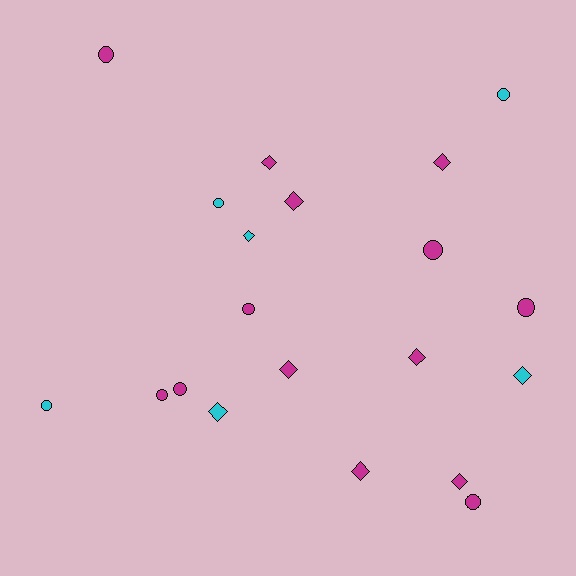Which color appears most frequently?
Magenta, with 14 objects.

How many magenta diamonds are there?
There are 7 magenta diamonds.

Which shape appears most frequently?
Circle, with 10 objects.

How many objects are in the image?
There are 20 objects.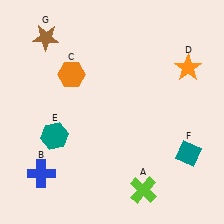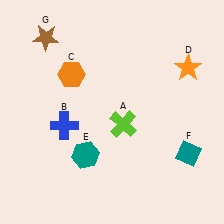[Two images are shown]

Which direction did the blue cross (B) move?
The blue cross (B) moved up.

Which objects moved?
The objects that moved are: the lime cross (A), the blue cross (B), the teal hexagon (E).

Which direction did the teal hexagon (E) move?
The teal hexagon (E) moved right.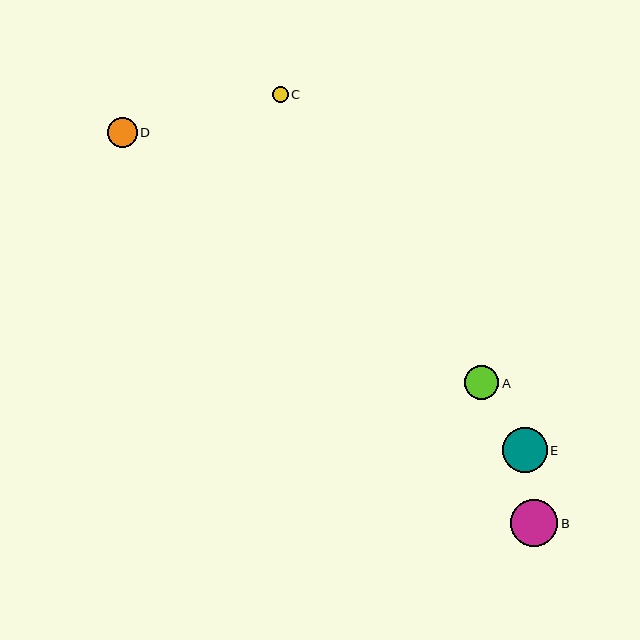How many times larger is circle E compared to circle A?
Circle E is approximately 1.3 times the size of circle A.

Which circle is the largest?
Circle B is the largest with a size of approximately 47 pixels.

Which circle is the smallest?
Circle C is the smallest with a size of approximately 16 pixels.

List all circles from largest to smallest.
From largest to smallest: B, E, A, D, C.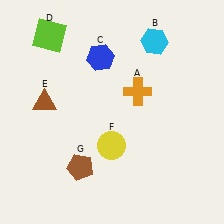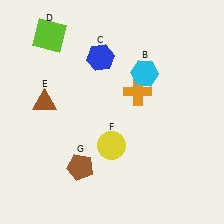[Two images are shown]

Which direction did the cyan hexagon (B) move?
The cyan hexagon (B) moved down.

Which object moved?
The cyan hexagon (B) moved down.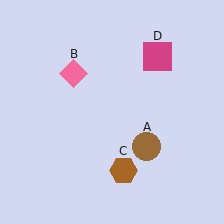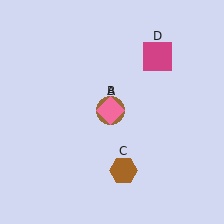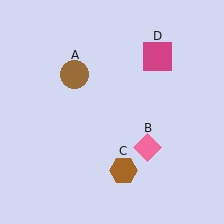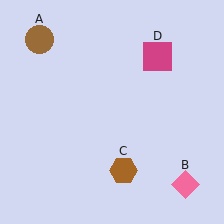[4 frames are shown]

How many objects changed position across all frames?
2 objects changed position: brown circle (object A), pink diamond (object B).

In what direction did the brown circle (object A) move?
The brown circle (object A) moved up and to the left.